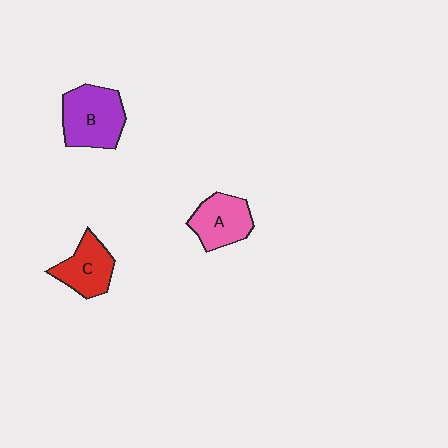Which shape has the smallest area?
Shape C (red).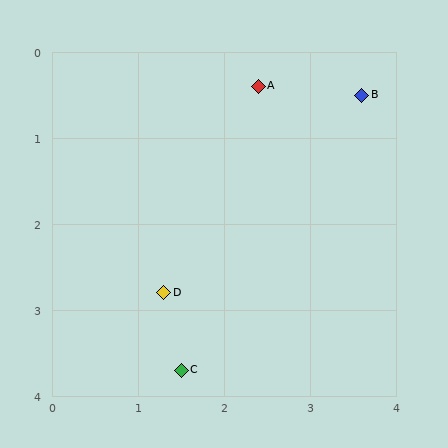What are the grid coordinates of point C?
Point C is at approximately (1.5, 3.7).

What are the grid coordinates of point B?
Point B is at approximately (3.6, 0.5).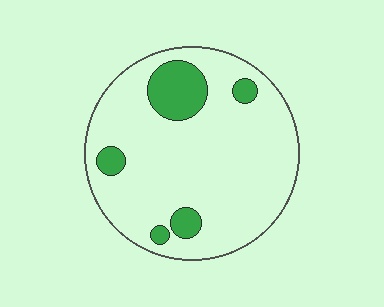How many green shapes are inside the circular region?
5.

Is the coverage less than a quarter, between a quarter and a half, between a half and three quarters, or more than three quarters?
Less than a quarter.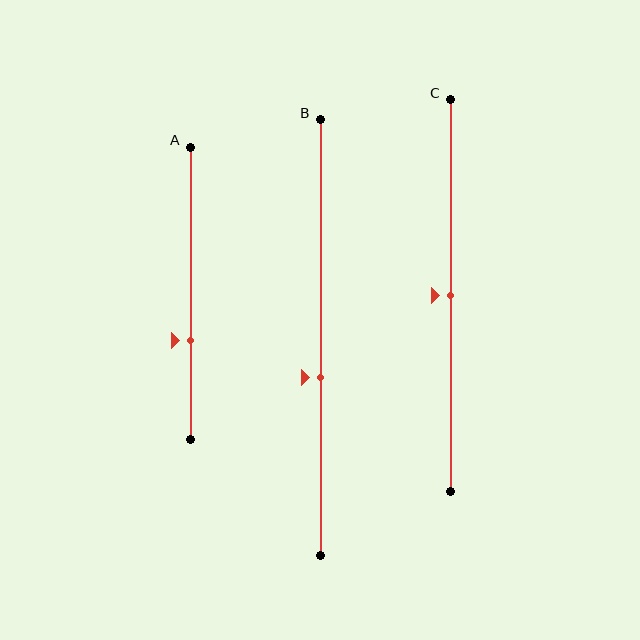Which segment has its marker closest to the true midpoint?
Segment C has its marker closest to the true midpoint.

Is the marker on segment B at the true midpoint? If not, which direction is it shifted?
No, the marker on segment B is shifted downward by about 9% of the segment length.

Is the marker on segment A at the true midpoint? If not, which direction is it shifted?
No, the marker on segment A is shifted downward by about 16% of the segment length.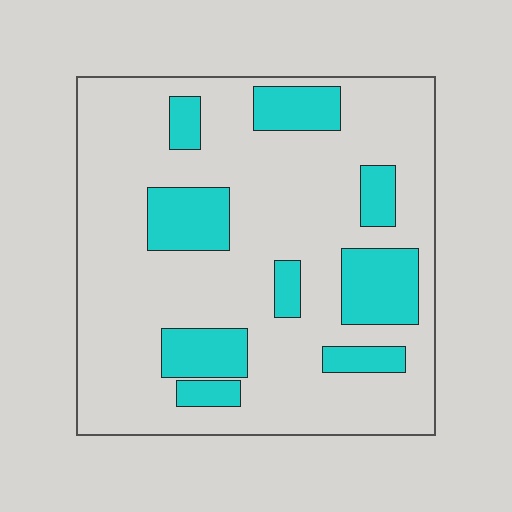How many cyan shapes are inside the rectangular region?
9.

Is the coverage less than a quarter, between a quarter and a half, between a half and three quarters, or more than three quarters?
Less than a quarter.